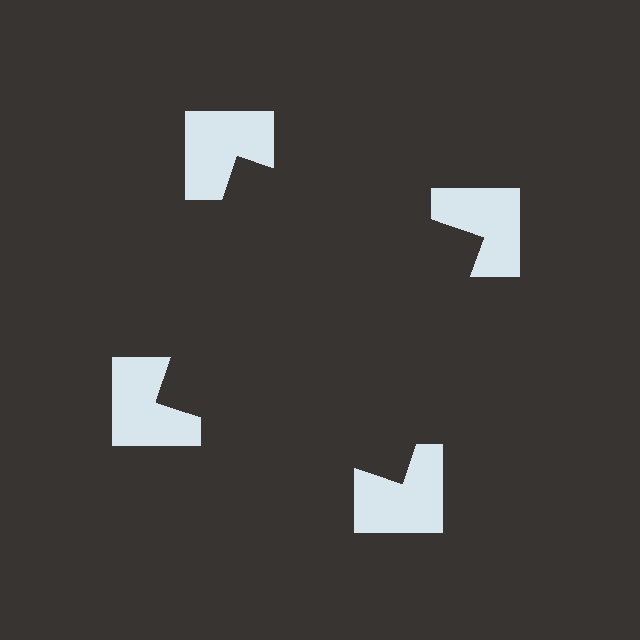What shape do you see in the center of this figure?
An illusory square — its edges are inferred from the aligned wedge cuts in the notched squares, not physically drawn.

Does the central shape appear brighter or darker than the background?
It typically appears slightly darker than the background, even though no actual brightness change is drawn.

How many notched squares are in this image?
There are 4 — one at each vertex of the illusory square.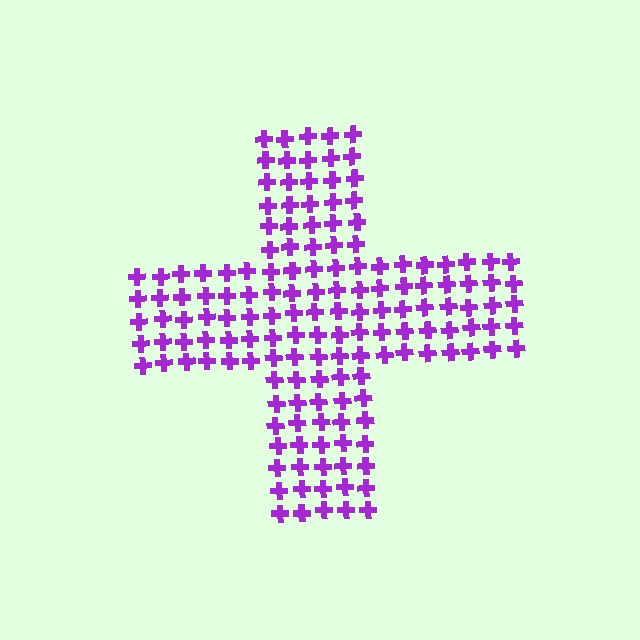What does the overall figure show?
The overall figure shows a cross.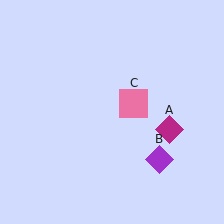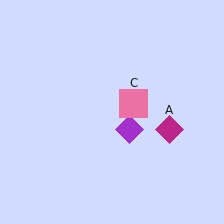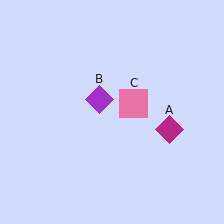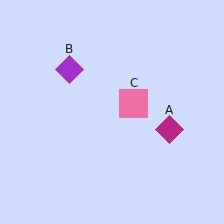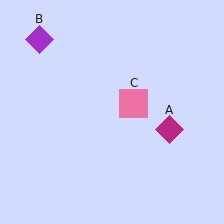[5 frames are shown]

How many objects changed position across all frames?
1 object changed position: purple diamond (object B).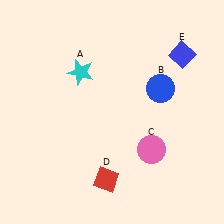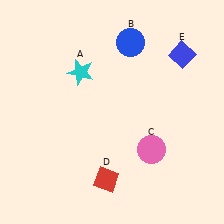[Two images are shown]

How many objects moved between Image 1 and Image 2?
1 object moved between the two images.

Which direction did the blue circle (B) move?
The blue circle (B) moved up.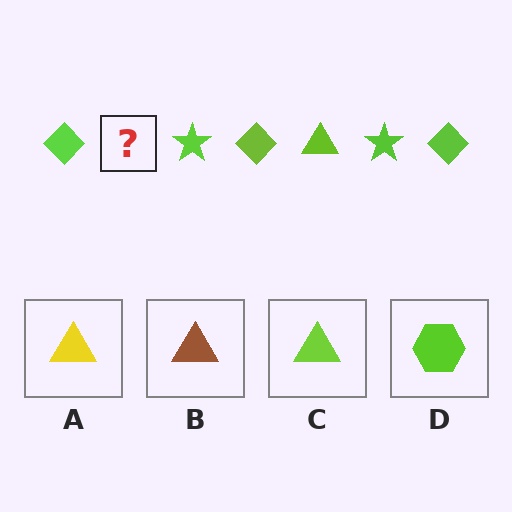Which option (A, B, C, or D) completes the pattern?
C.